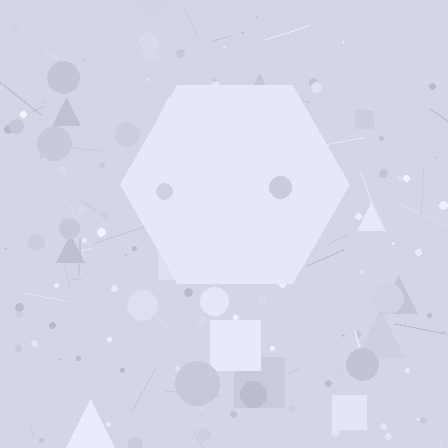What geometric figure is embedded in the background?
A hexagon is embedded in the background.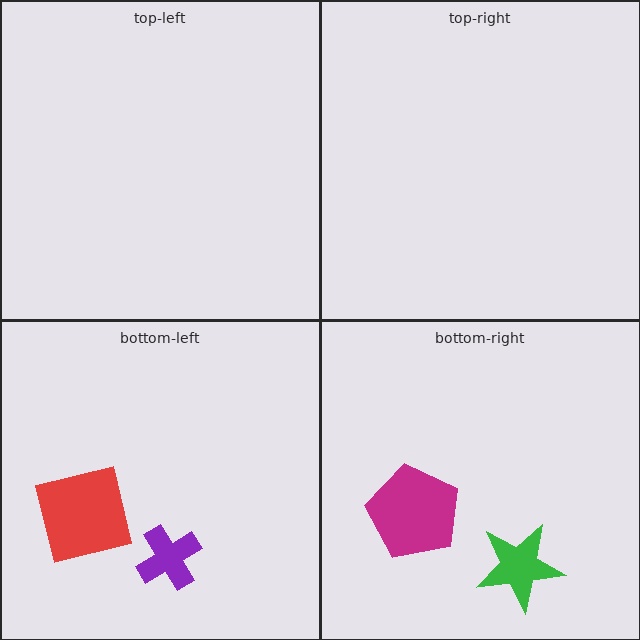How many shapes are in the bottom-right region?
2.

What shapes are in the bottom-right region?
The magenta pentagon, the green star.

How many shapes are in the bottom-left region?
2.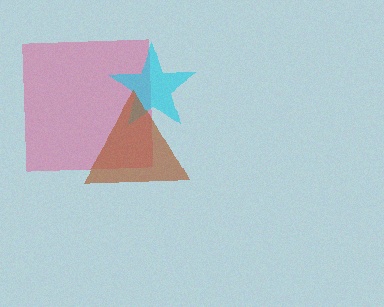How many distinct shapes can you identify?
There are 3 distinct shapes: a pink square, a cyan star, a brown triangle.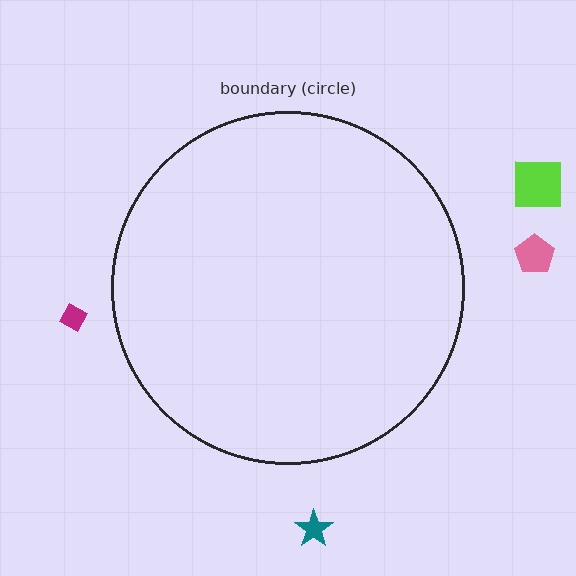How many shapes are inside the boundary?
0 inside, 4 outside.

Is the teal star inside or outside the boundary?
Outside.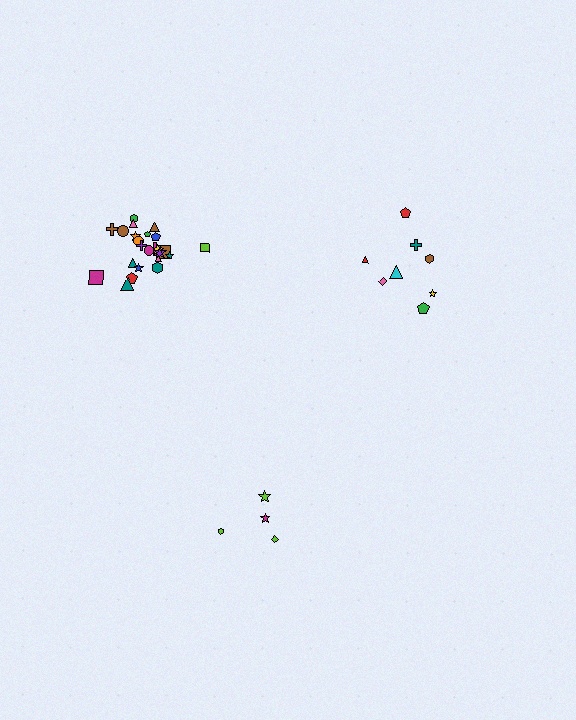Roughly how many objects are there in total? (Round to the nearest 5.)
Roughly 35 objects in total.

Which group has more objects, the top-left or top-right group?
The top-left group.